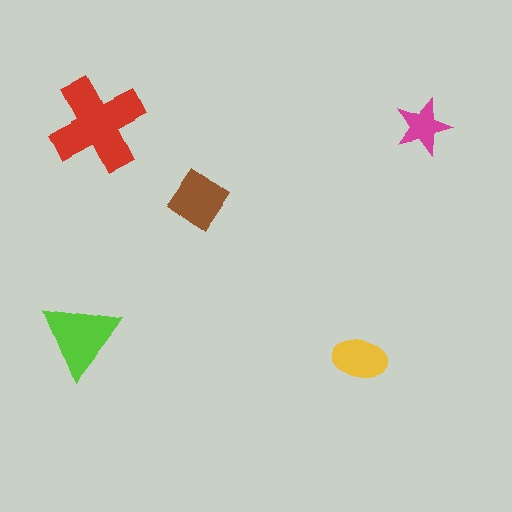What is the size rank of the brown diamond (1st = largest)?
3rd.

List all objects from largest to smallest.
The red cross, the lime triangle, the brown diamond, the yellow ellipse, the magenta star.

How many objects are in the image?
There are 5 objects in the image.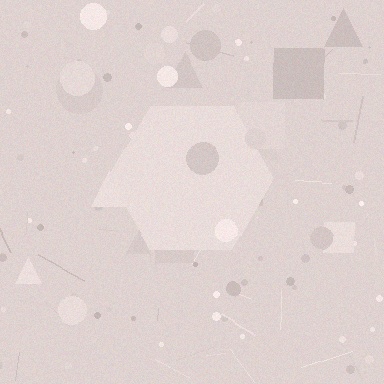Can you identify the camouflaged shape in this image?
The camouflaged shape is a hexagon.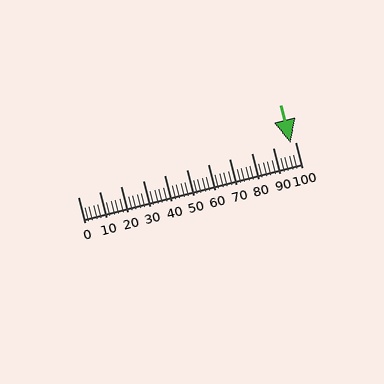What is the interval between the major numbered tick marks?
The major tick marks are spaced 10 units apart.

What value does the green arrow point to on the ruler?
The green arrow points to approximately 98.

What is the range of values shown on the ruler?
The ruler shows values from 0 to 100.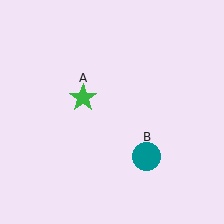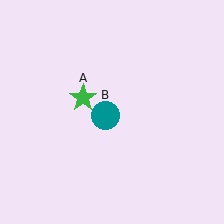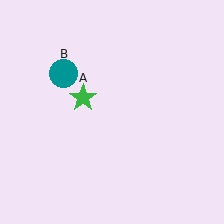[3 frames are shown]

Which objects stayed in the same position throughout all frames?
Green star (object A) remained stationary.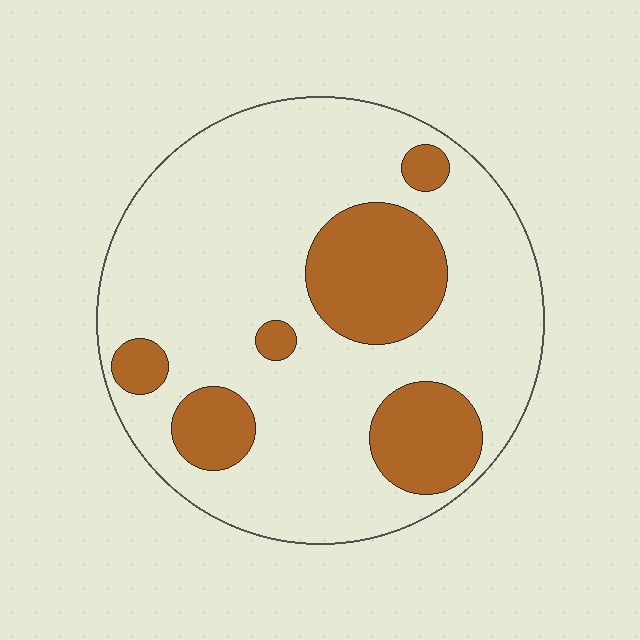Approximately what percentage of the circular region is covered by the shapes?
Approximately 25%.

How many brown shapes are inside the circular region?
6.